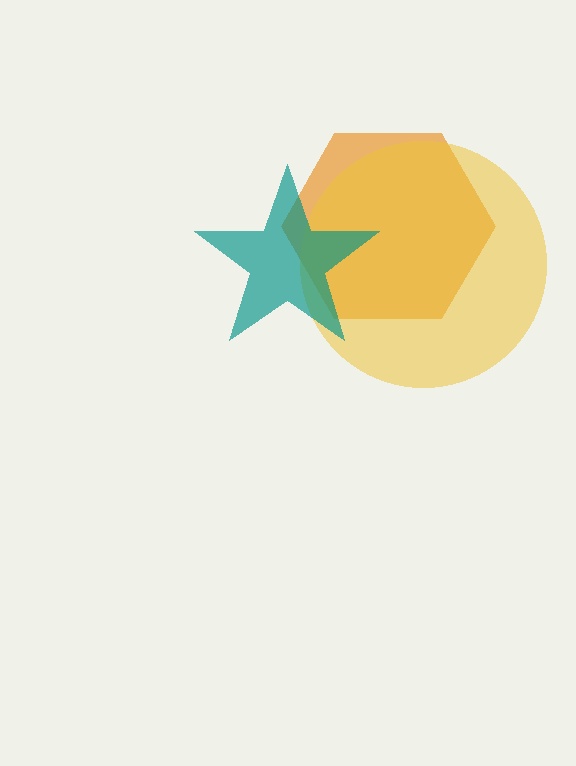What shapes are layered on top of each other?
The layered shapes are: an orange hexagon, a yellow circle, a teal star.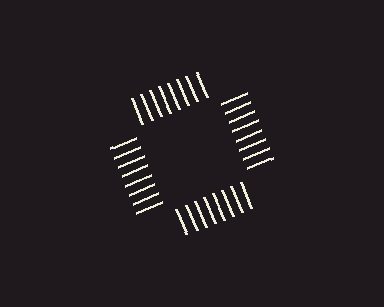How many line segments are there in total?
32 — 8 along each of the 4 edges.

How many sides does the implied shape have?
4 sides — the line-ends trace a square.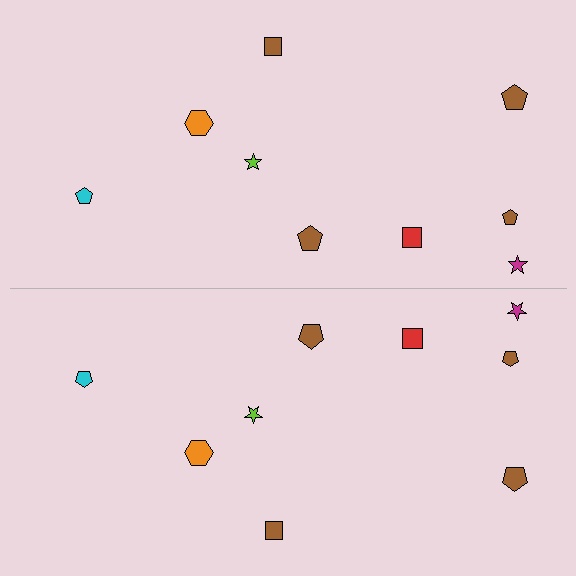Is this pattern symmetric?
Yes, this pattern has bilateral (reflection) symmetry.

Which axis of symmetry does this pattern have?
The pattern has a horizontal axis of symmetry running through the center of the image.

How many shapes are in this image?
There are 18 shapes in this image.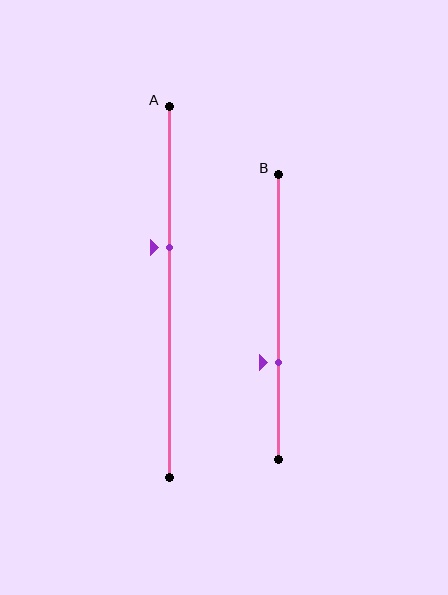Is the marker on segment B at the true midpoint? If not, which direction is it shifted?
No, the marker on segment B is shifted downward by about 16% of the segment length.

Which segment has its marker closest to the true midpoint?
Segment A has its marker closest to the true midpoint.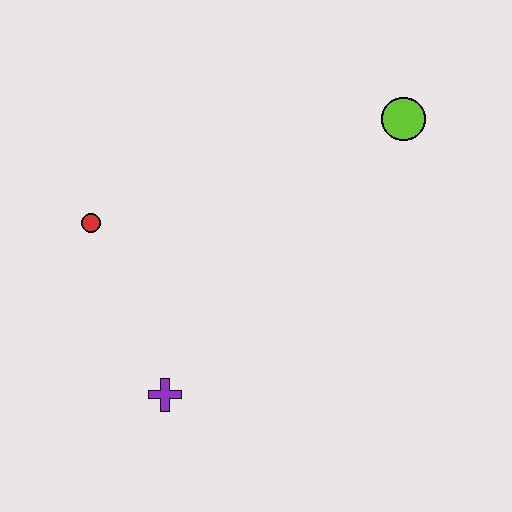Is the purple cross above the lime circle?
No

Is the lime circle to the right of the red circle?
Yes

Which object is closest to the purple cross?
The red circle is closest to the purple cross.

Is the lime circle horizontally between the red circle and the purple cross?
No